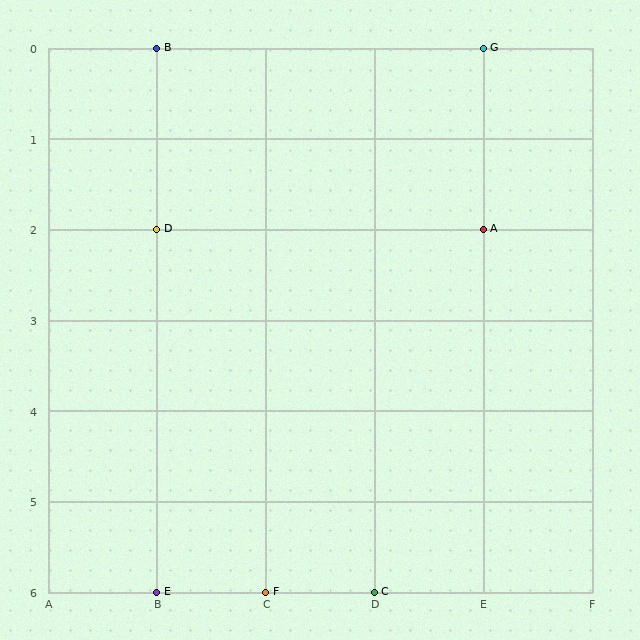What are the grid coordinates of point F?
Point F is at grid coordinates (C, 6).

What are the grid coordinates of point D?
Point D is at grid coordinates (B, 2).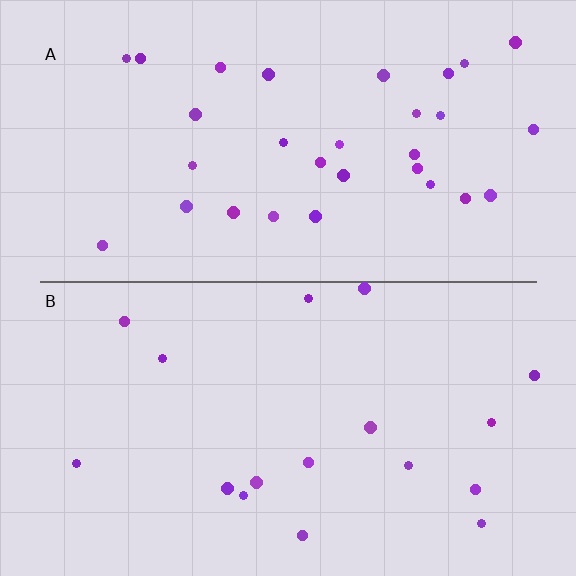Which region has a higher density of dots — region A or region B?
A (the top).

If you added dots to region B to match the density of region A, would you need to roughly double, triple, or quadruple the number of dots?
Approximately double.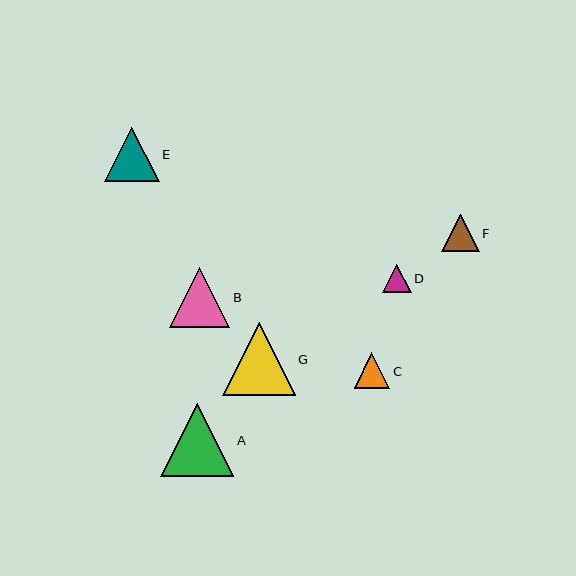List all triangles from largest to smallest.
From largest to smallest: A, G, B, E, F, C, D.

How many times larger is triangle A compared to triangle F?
Triangle A is approximately 2.0 times the size of triangle F.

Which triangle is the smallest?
Triangle D is the smallest with a size of approximately 29 pixels.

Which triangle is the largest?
Triangle A is the largest with a size of approximately 73 pixels.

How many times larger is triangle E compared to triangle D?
Triangle E is approximately 1.9 times the size of triangle D.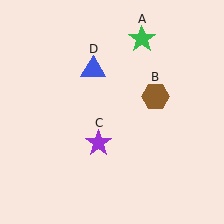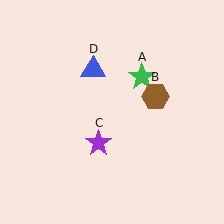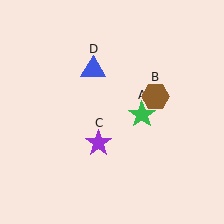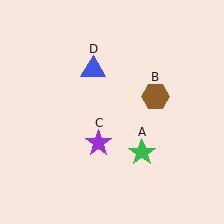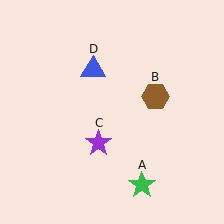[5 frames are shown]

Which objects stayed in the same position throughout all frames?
Brown hexagon (object B) and purple star (object C) and blue triangle (object D) remained stationary.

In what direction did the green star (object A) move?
The green star (object A) moved down.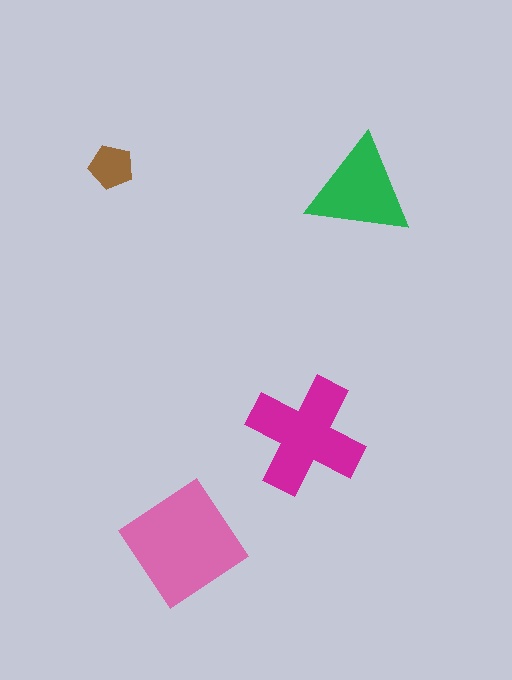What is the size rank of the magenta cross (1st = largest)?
2nd.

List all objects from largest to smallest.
The pink diamond, the magenta cross, the green triangle, the brown pentagon.